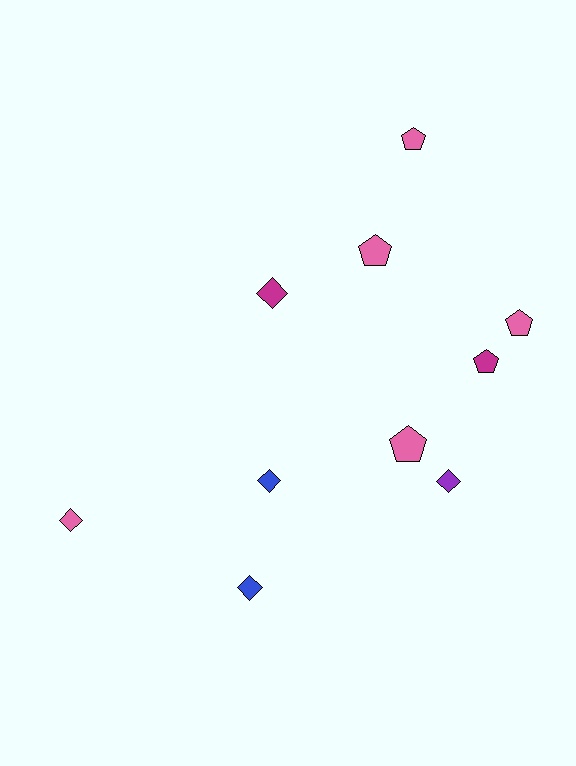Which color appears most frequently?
Pink, with 5 objects.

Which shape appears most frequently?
Diamond, with 5 objects.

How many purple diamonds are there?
There is 1 purple diamond.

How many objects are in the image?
There are 10 objects.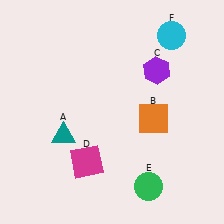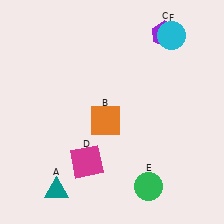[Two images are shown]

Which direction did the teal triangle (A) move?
The teal triangle (A) moved down.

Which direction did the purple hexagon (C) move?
The purple hexagon (C) moved up.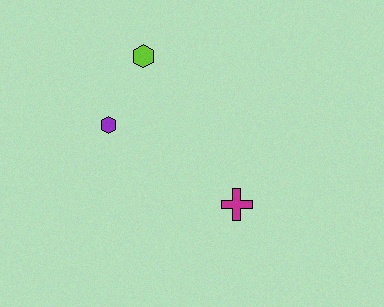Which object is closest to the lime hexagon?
The purple hexagon is closest to the lime hexagon.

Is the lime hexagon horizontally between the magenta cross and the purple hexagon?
Yes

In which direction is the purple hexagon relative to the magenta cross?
The purple hexagon is to the left of the magenta cross.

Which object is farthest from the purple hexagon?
The magenta cross is farthest from the purple hexagon.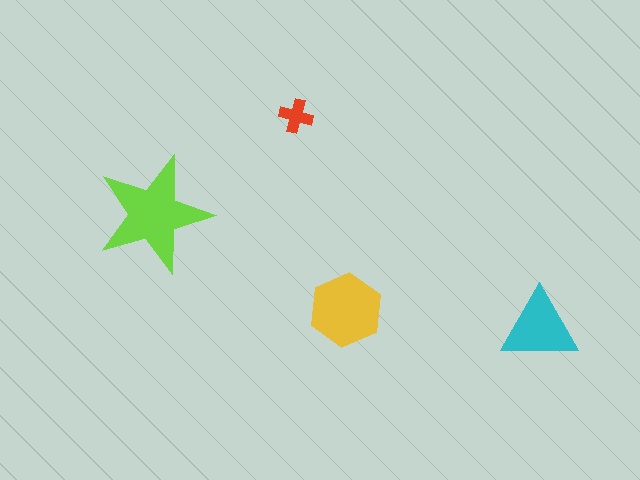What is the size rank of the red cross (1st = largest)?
4th.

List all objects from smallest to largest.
The red cross, the cyan triangle, the yellow hexagon, the lime star.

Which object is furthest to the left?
The lime star is leftmost.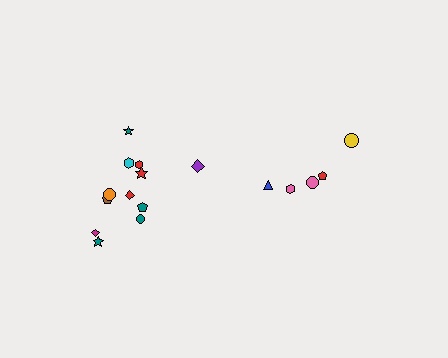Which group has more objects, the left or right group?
The left group.